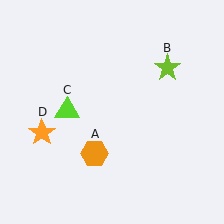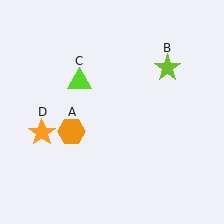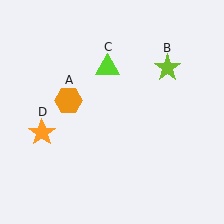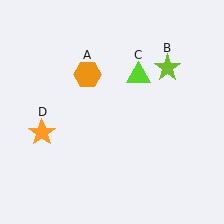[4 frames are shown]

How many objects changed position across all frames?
2 objects changed position: orange hexagon (object A), lime triangle (object C).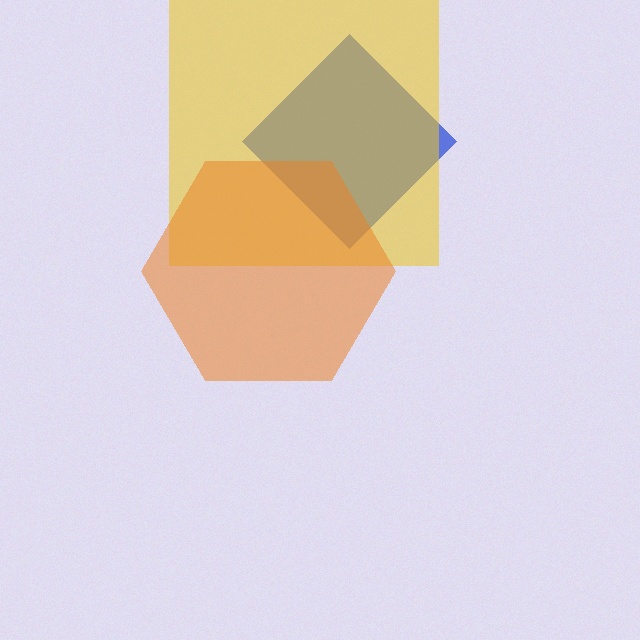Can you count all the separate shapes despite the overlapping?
Yes, there are 3 separate shapes.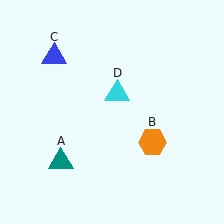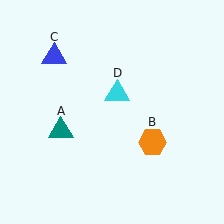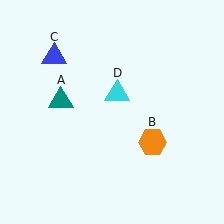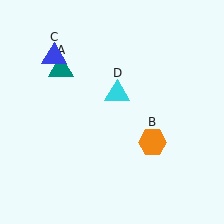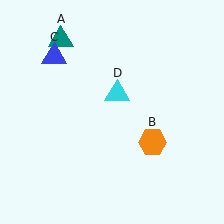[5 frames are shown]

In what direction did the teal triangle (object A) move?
The teal triangle (object A) moved up.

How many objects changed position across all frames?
1 object changed position: teal triangle (object A).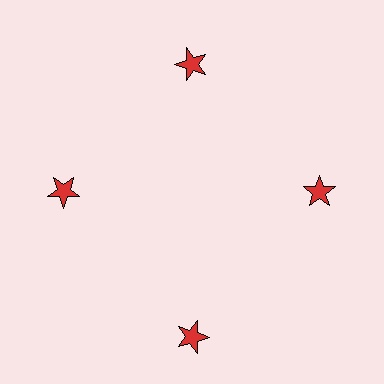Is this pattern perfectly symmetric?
No. The 4 red stars are arranged in a ring, but one element near the 6 o'clock position is pushed outward from the center, breaking the 4-fold rotational symmetry.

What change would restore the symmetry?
The symmetry would be restored by moving it inward, back onto the ring so that all 4 stars sit at equal angles and equal distance from the center.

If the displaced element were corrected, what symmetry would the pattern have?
It would have 4-fold rotational symmetry — the pattern would map onto itself every 90 degrees.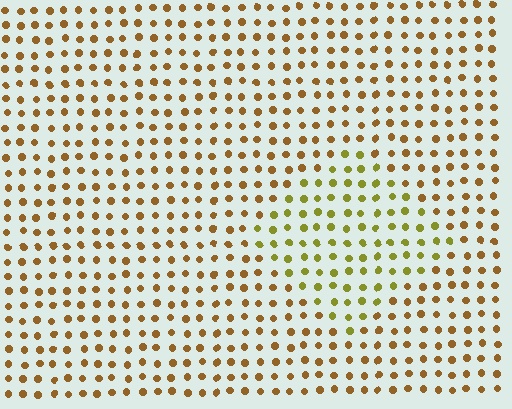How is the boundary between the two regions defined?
The boundary is defined purely by a slight shift in hue (about 33 degrees). Spacing, size, and orientation are identical on both sides.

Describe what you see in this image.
The image is filled with small brown elements in a uniform arrangement. A diamond-shaped region is visible where the elements are tinted to a slightly different hue, forming a subtle color boundary.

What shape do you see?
I see a diamond.